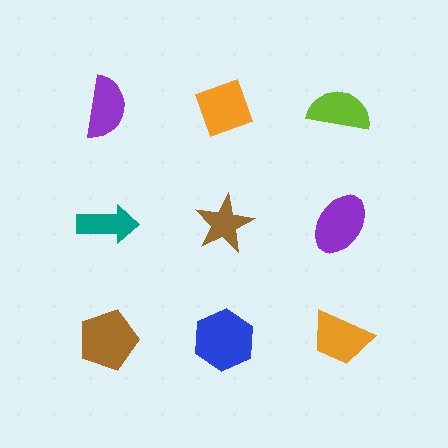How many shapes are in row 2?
3 shapes.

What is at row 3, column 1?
A brown pentagon.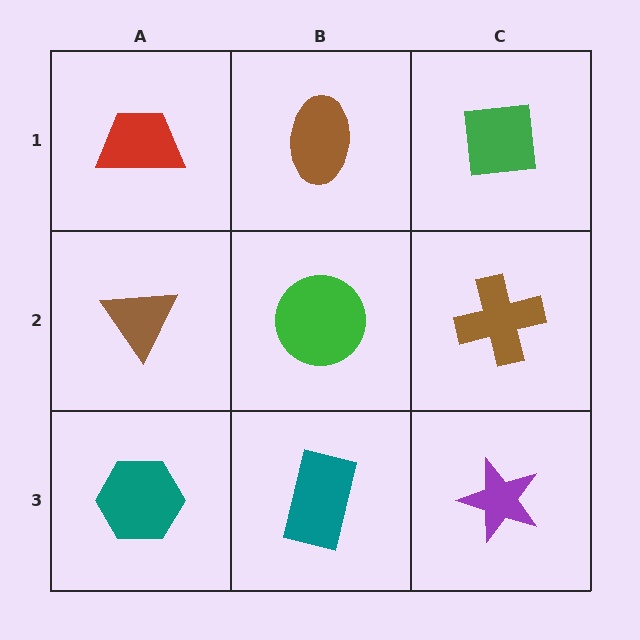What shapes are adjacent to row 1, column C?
A brown cross (row 2, column C), a brown ellipse (row 1, column B).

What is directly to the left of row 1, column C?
A brown ellipse.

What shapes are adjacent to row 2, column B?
A brown ellipse (row 1, column B), a teal rectangle (row 3, column B), a brown triangle (row 2, column A), a brown cross (row 2, column C).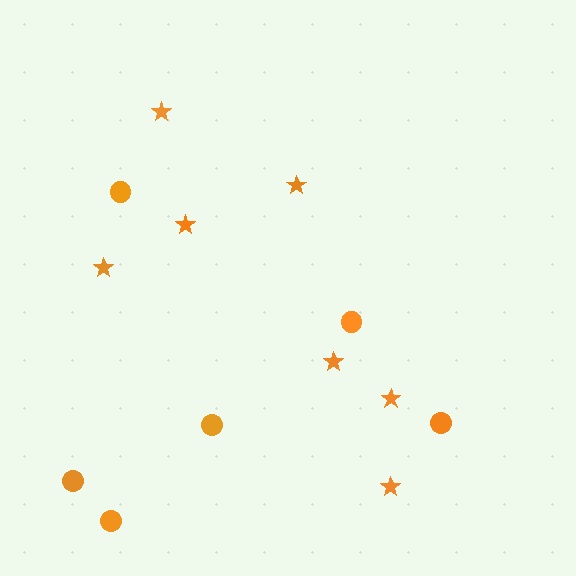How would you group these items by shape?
There are 2 groups: one group of circles (6) and one group of stars (7).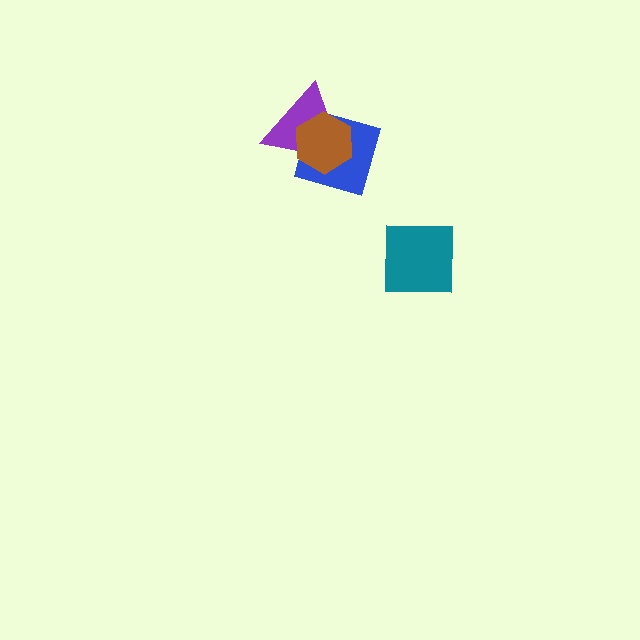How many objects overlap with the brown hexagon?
2 objects overlap with the brown hexagon.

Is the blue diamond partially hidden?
Yes, it is partially covered by another shape.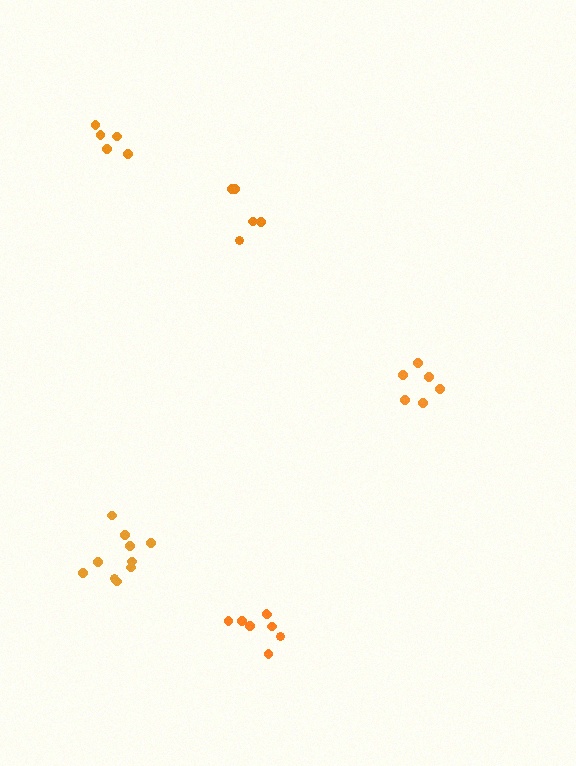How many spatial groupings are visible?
There are 5 spatial groupings.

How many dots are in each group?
Group 1: 5 dots, Group 2: 10 dots, Group 3: 8 dots, Group 4: 6 dots, Group 5: 5 dots (34 total).